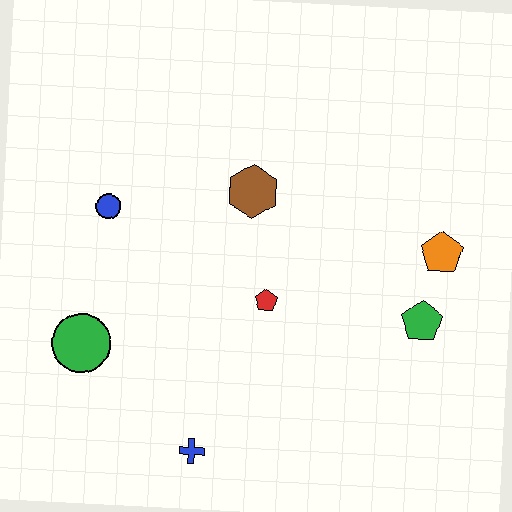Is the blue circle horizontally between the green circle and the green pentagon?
Yes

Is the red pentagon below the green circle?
No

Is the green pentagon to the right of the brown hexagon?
Yes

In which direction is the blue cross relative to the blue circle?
The blue cross is below the blue circle.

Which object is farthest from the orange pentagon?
The green circle is farthest from the orange pentagon.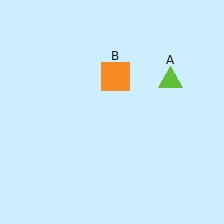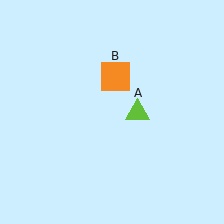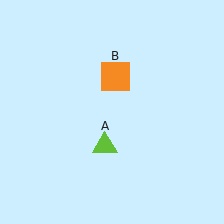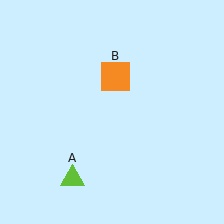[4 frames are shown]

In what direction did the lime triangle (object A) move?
The lime triangle (object A) moved down and to the left.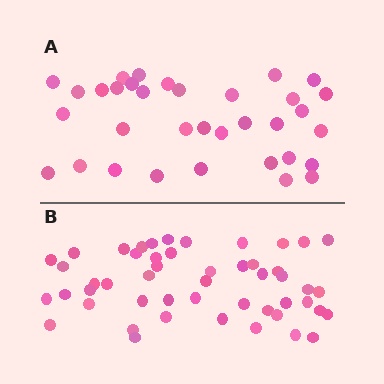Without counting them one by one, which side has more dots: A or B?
Region B (the bottom region) has more dots.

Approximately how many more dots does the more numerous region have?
Region B has approximately 15 more dots than region A.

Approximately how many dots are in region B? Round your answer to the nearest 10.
About 50 dots.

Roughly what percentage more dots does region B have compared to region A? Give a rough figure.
About 45% more.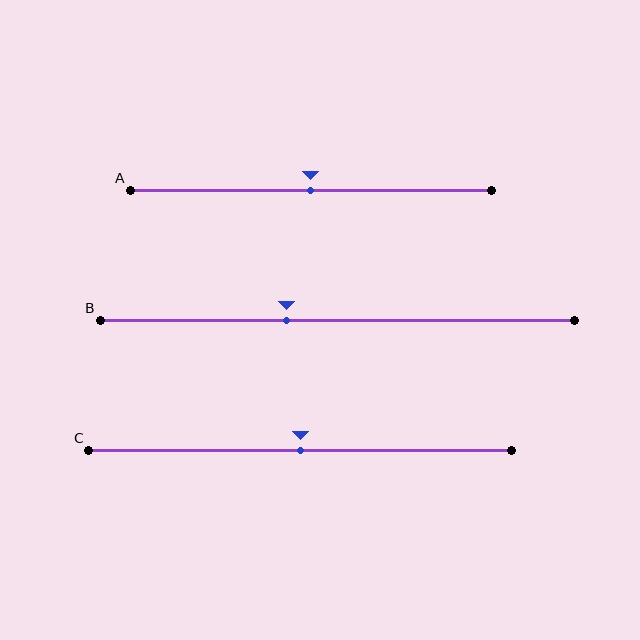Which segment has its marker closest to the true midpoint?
Segment A has its marker closest to the true midpoint.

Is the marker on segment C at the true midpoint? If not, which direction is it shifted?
Yes, the marker on segment C is at the true midpoint.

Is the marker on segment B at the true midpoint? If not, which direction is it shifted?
No, the marker on segment B is shifted to the left by about 11% of the segment length.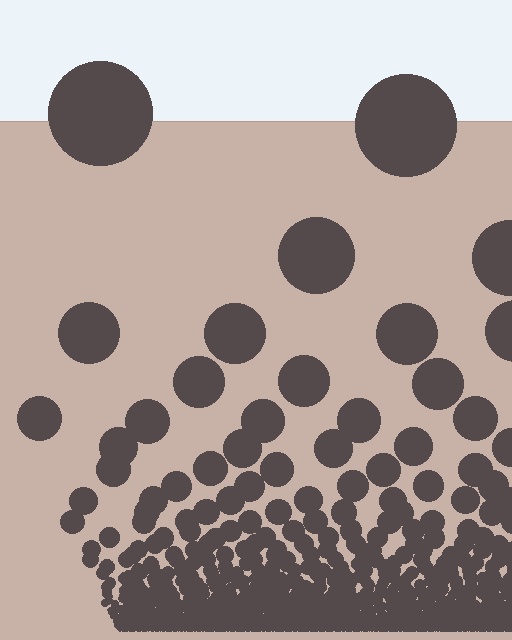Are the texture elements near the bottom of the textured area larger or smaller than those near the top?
Smaller. The gradient is inverted — elements near the bottom are smaller and denser.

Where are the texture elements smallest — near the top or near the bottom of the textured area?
Near the bottom.